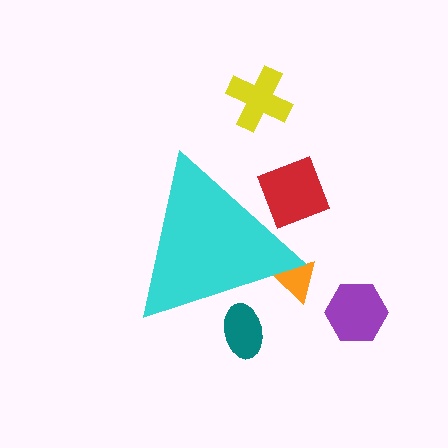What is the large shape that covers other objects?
A cyan triangle.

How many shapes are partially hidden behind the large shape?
3 shapes are partially hidden.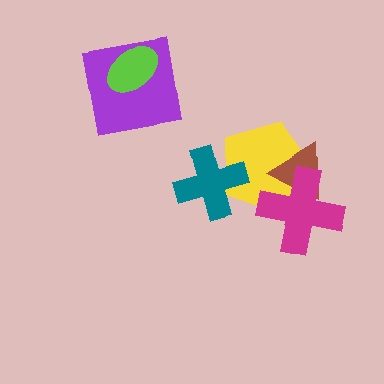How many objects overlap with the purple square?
1 object overlaps with the purple square.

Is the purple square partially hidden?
Yes, it is partially covered by another shape.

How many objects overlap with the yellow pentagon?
3 objects overlap with the yellow pentagon.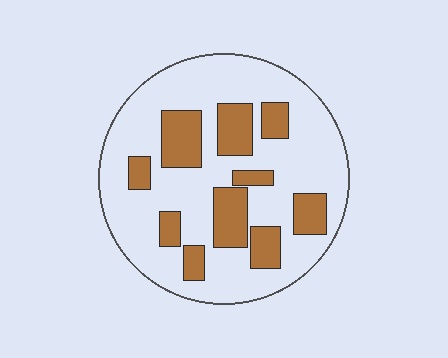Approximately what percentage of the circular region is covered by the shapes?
Approximately 25%.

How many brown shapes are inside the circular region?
10.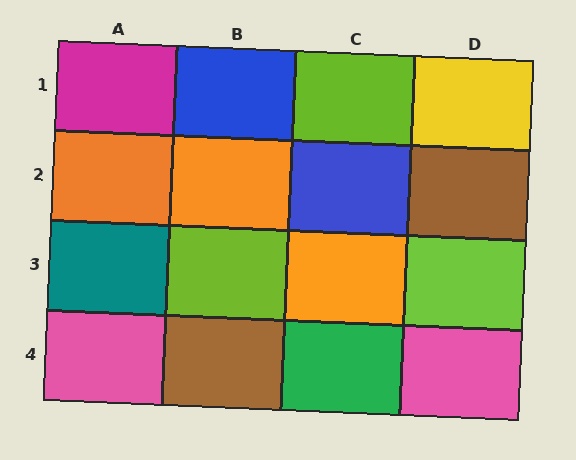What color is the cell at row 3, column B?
Lime.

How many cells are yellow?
1 cell is yellow.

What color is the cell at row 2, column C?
Blue.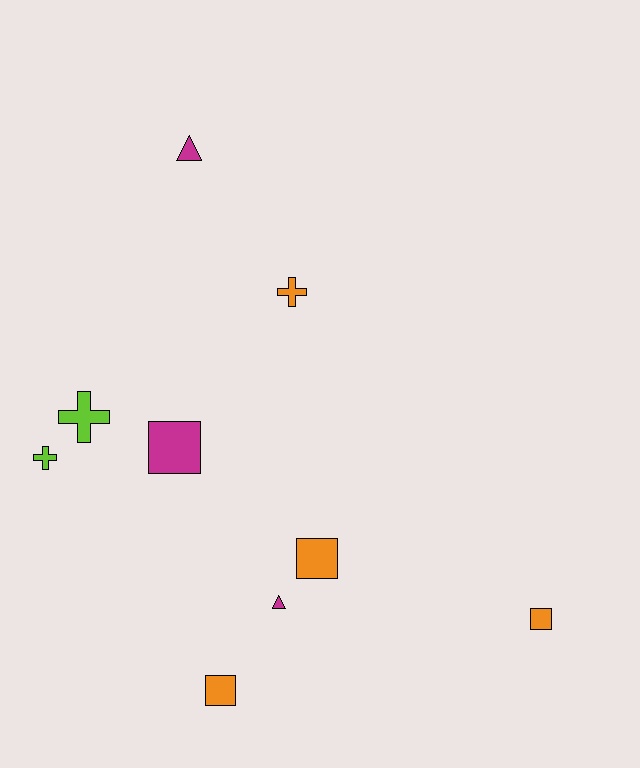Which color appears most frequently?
Orange, with 4 objects.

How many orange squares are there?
There are 3 orange squares.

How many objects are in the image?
There are 9 objects.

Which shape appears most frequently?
Square, with 4 objects.